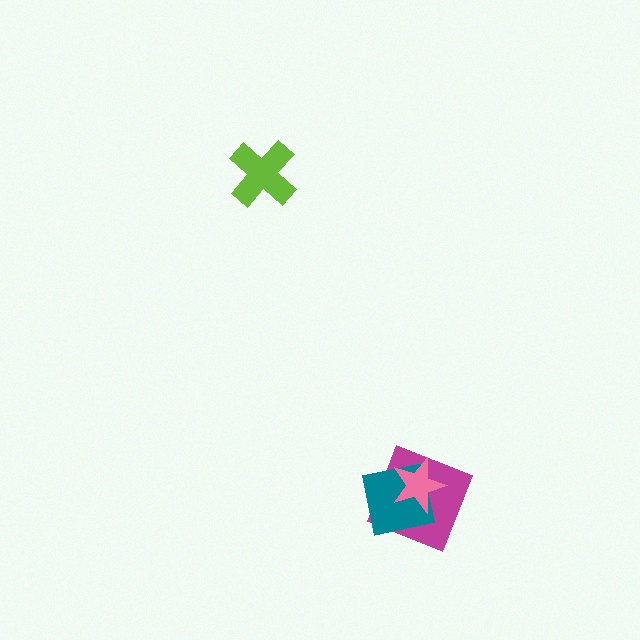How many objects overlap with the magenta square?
2 objects overlap with the magenta square.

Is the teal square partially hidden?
Yes, it is partially covered by another shape.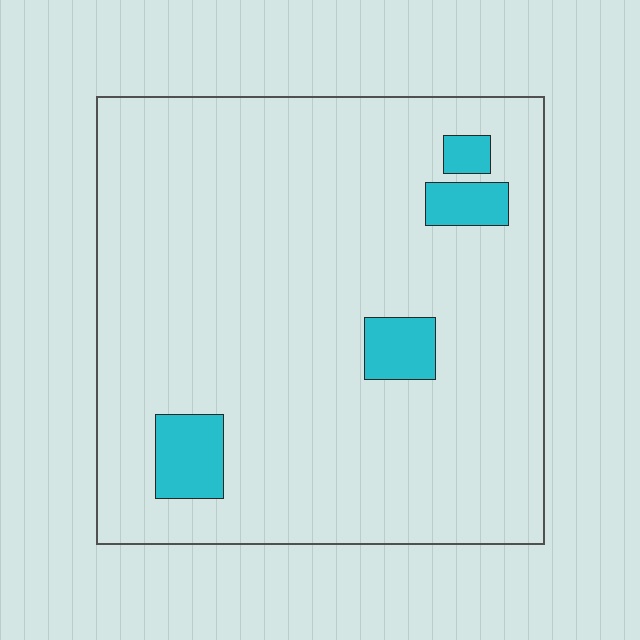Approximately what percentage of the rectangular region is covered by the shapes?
Approximately 10%.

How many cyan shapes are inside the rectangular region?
4.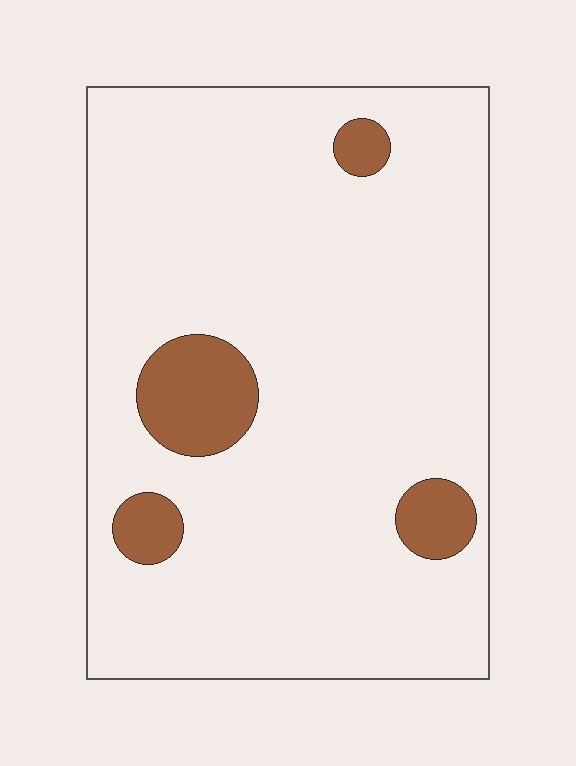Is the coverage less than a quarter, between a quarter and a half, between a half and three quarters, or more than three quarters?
Less than a quarter.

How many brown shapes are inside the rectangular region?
4.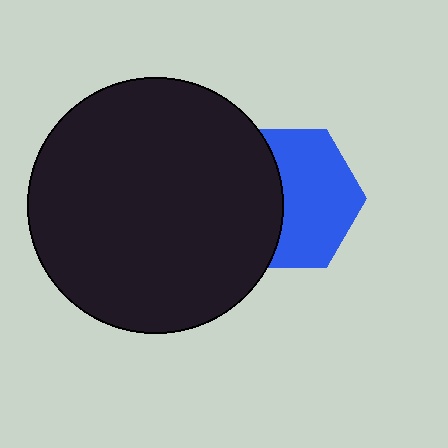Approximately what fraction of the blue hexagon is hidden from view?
Roughly 42% of the blue hexagon is hidden behind the black circle.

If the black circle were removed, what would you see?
You would see the complete blue hexagon.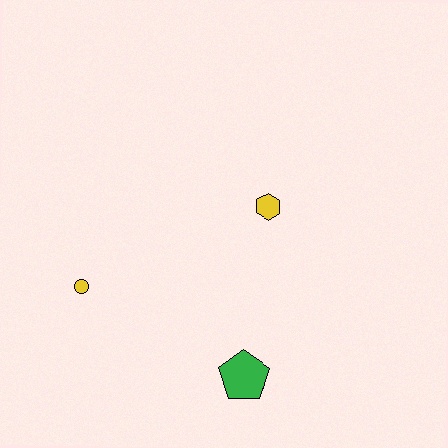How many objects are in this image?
There are 3 objects.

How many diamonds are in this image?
There are no diamonds.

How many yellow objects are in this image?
There are 2 yellow objects.